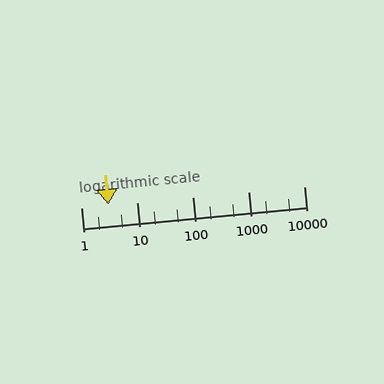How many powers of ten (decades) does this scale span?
The scale spans 4 decades, from 1 to 10000.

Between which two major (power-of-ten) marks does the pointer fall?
The pointer is between 1 and 10.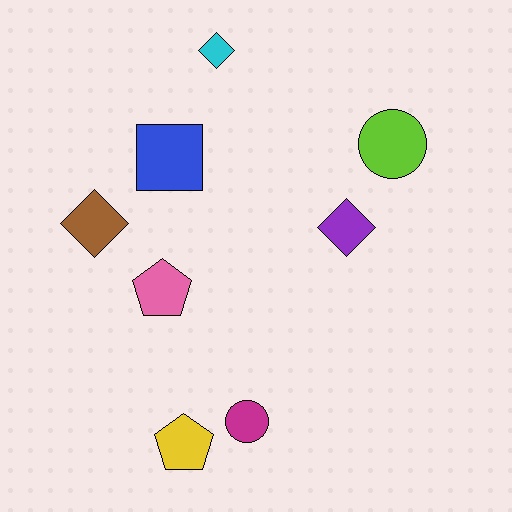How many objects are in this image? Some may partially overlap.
There are 8 objects.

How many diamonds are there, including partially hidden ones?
There are 3 diamonds.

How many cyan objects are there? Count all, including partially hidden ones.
There is 1 cyan object.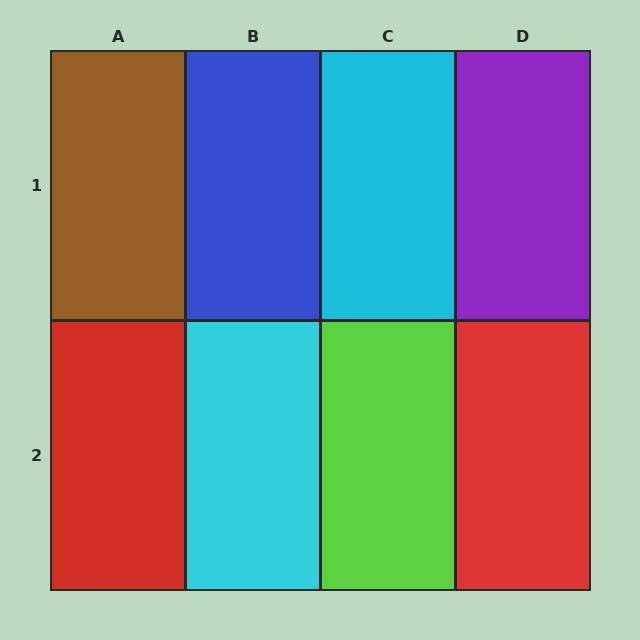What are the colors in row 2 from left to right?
Red, cyan, lime, red.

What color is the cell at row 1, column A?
Brown.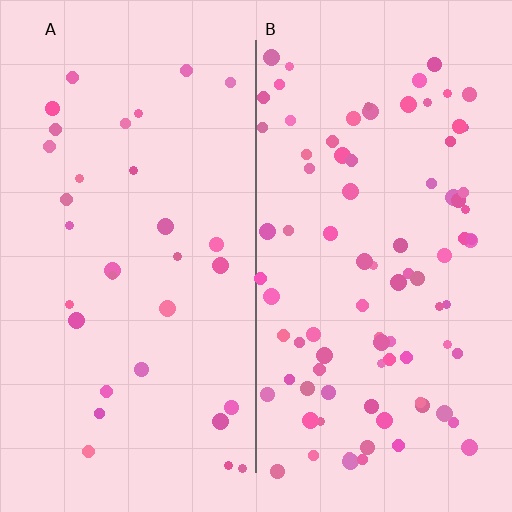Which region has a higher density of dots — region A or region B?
B (the right).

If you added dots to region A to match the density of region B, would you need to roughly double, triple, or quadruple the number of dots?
Approximately triple.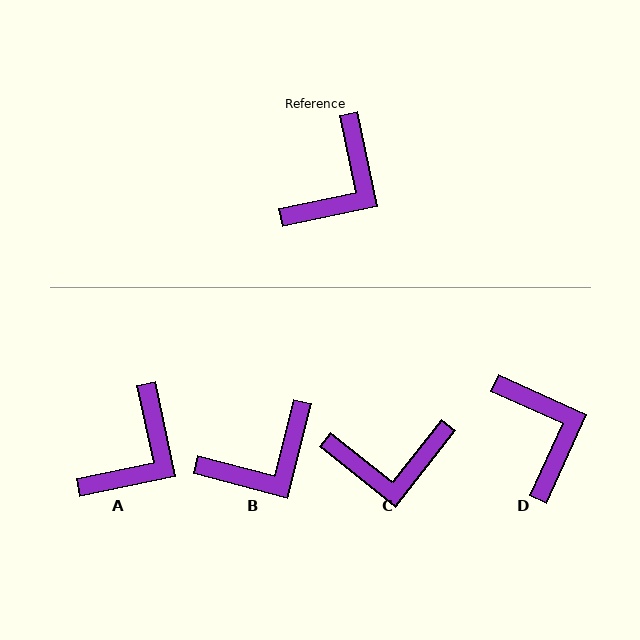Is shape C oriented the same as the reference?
No, it is off by about 50 degrees.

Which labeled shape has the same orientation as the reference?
A.